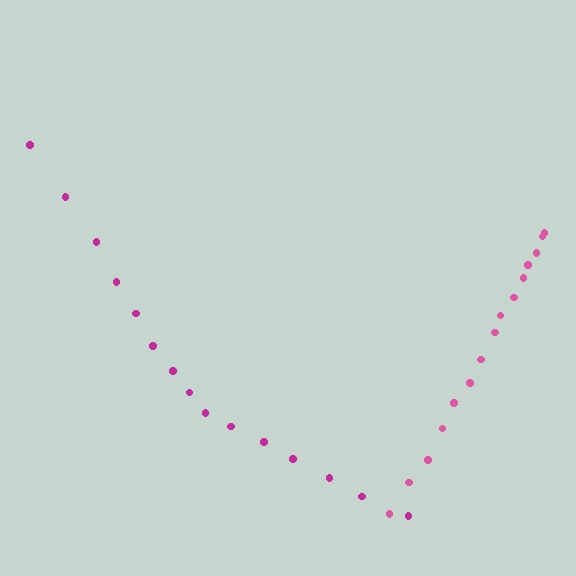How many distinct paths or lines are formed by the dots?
There are 2 distinct paths.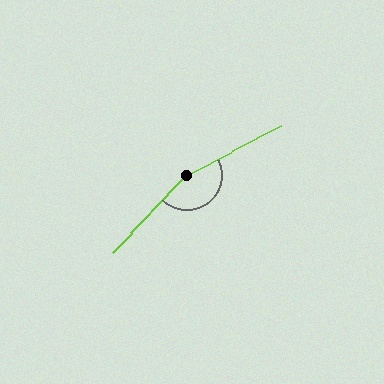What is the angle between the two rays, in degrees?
Approximately 161 degrees.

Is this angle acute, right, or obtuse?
It is obtuse.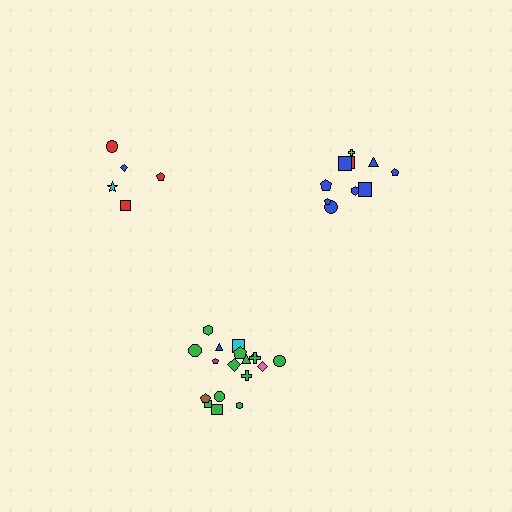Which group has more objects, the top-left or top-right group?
The top-right group.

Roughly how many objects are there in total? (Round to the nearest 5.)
Roughly 35 objects in total.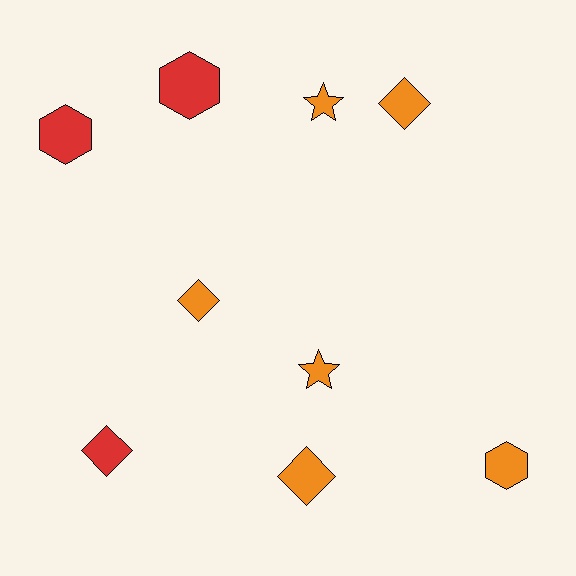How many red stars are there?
There are no red stars.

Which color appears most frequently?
Orange, with 6 objects.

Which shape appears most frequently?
Diamond, with 4 objects.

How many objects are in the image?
There are 9 objects.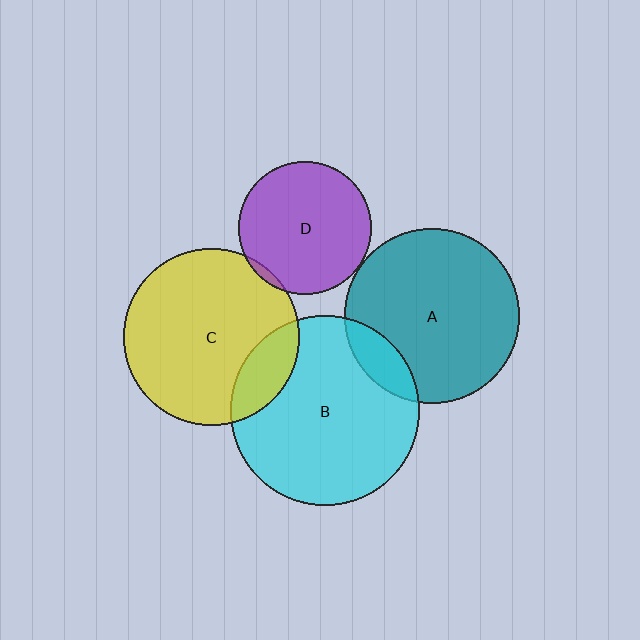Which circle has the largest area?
Circle B (cyan).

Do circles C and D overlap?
Yes.